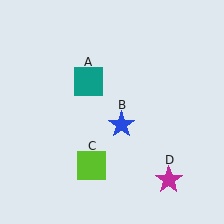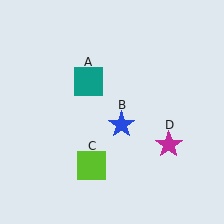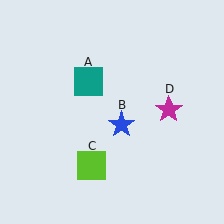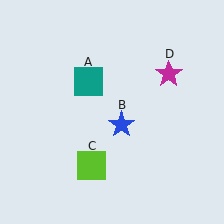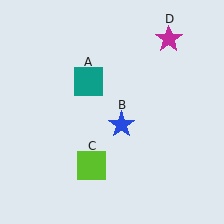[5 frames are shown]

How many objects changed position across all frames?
1 object changed position: magenta star (object D).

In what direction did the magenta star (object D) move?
The magenta star (object D) moved up.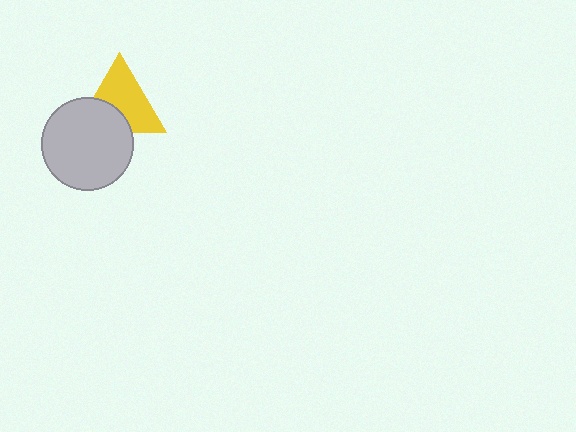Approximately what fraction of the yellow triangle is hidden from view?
Roughly 36% of the yellow triangle is hidden behind the light gray circle.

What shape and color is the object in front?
The object in front is a light gray circle.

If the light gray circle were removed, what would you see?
You would see the complete yellow triangle.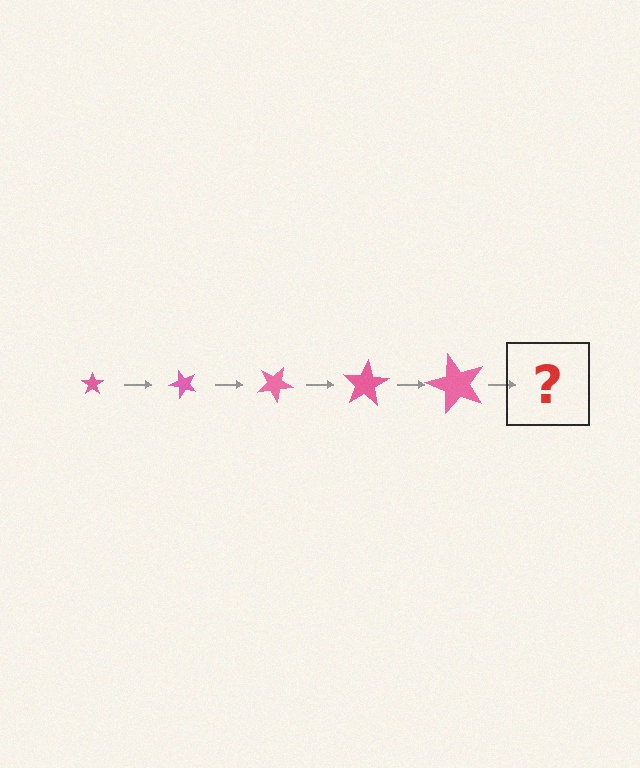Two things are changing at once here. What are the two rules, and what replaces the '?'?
The two rules are that the star grows larger each step and it rotates 50 degrees each step. The '?' should be a star, larger than the previous one and rotated 250 degrees from the start.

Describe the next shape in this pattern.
It should be a star, larger than the previous one and rotated 250 degrees from the start.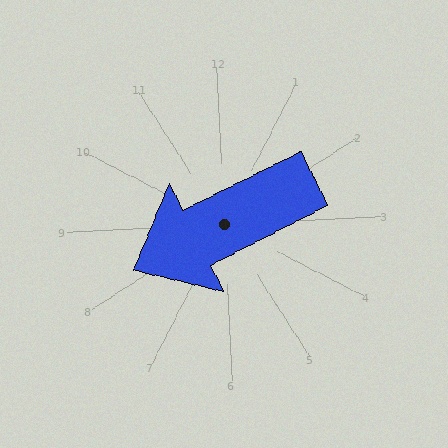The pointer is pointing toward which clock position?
Roughly 8 o'clock.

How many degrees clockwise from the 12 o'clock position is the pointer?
Approximately 246 degrees.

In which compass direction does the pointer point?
Southwest.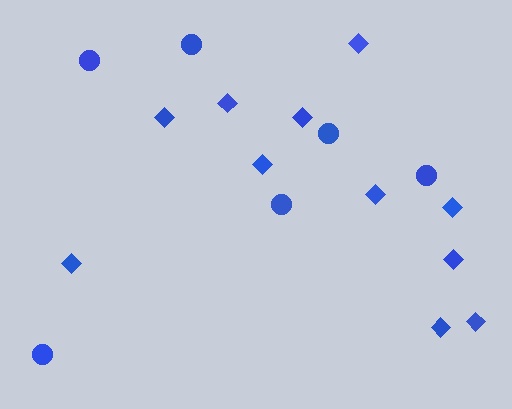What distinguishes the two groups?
There are 2 groups: one group of diamonds (11) and one group of circles (6).